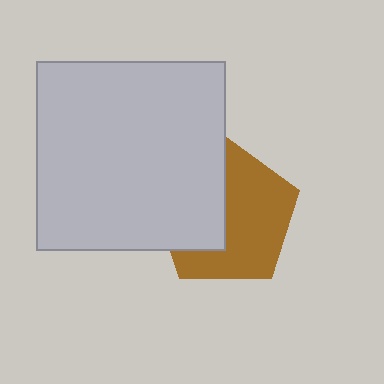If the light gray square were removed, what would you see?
You would see the complete brown pentagon.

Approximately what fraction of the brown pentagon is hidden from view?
Roughly 41% of the brown pentagon is hidden behind the light gray square.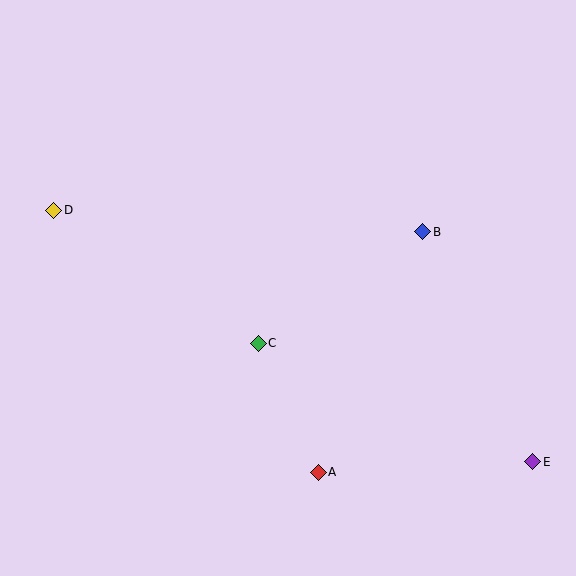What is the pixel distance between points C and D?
The distance between C and D is 244 pixels.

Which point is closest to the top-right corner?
Point B is closest to the top-right corner.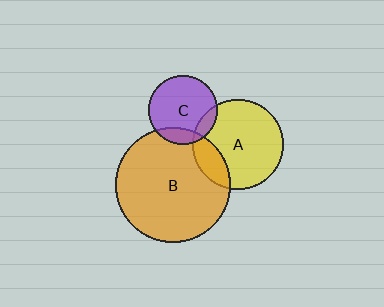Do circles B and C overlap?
Yes.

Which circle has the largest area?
Circle B (orange).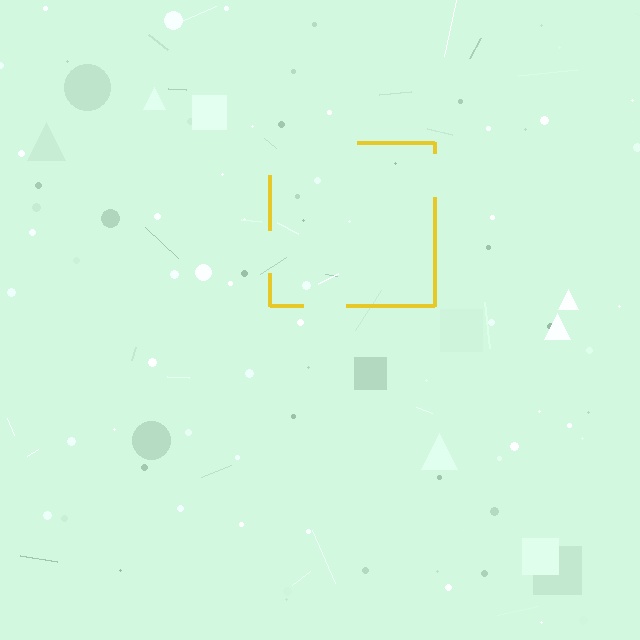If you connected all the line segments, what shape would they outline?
They would outline a square.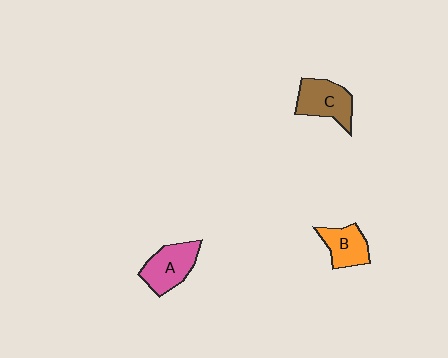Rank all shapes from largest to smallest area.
From largest to smallest: A (pink), C (brown), B (orange).